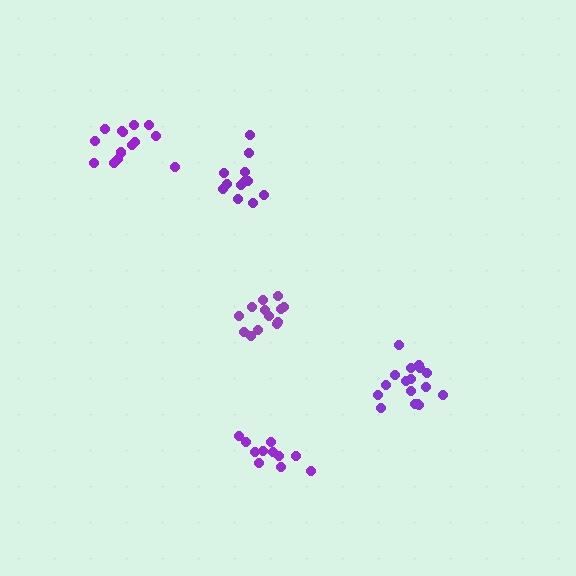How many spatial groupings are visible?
There are 5 spatial groupings.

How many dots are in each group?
Group 1: 13 dots, Group 2: 17 dots, Group 3: 12 dots, Group 4: 11 dots, Group 5: 14 dots (67 total).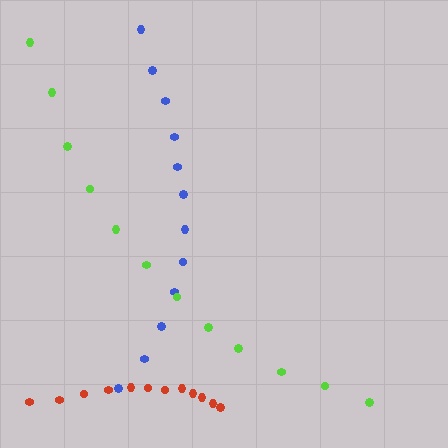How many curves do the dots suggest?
There are 3 distinct paths.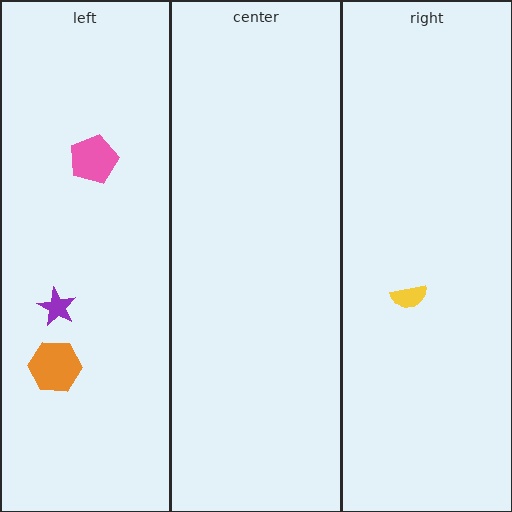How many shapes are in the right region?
1.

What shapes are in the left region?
The pink pentagon, the orange hexagon, the purple star.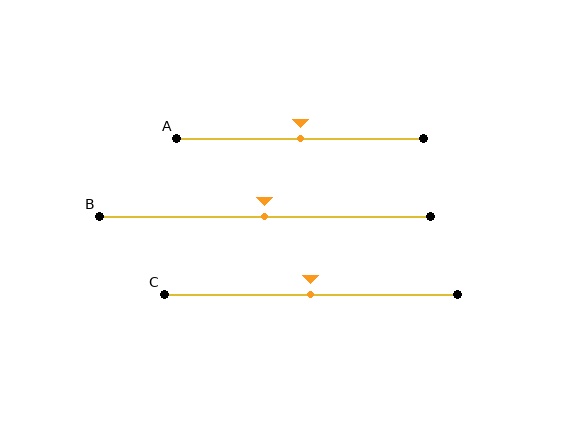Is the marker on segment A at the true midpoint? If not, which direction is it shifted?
Yes, the marker on segment A is at the true midpoint.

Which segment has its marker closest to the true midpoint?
Segment A has its marker closest to the true midpoint.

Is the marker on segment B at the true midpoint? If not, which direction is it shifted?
Yes, the marker on segment B is at the true midpoint.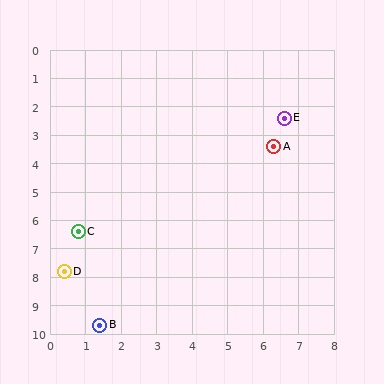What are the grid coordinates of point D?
Point D is at approximately (0.4, 7.8).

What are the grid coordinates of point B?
Point B is at approximately (1.4, 9.7).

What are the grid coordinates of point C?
Point C is at approximately (0.8, 6.4).